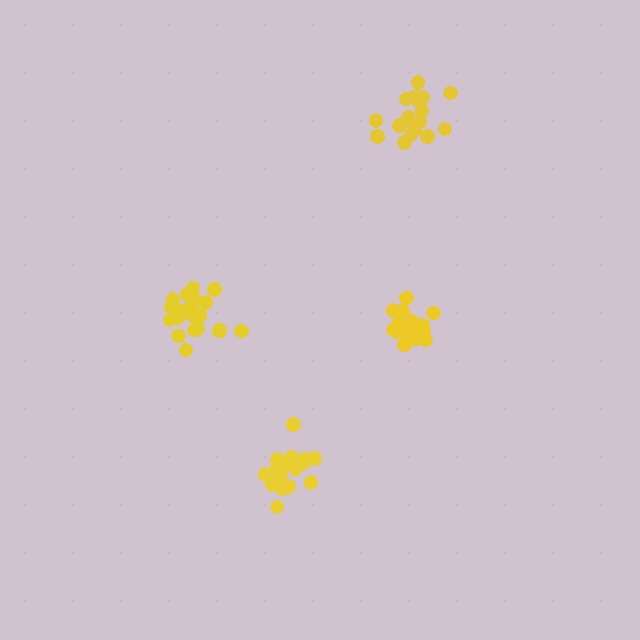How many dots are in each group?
Group 1: 21 dots, Group 2: 16 dots, Group 3: 17 dots, Group 4: 21 dots (75 total).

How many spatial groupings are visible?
There are 4 spatial groupings.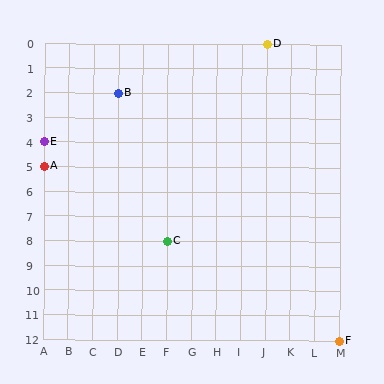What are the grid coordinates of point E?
Point E is at grid coordinates (A, 4).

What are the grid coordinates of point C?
Point C is at grid coordinates (F, 8).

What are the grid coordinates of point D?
Point D is at grid coordinates (J, 0).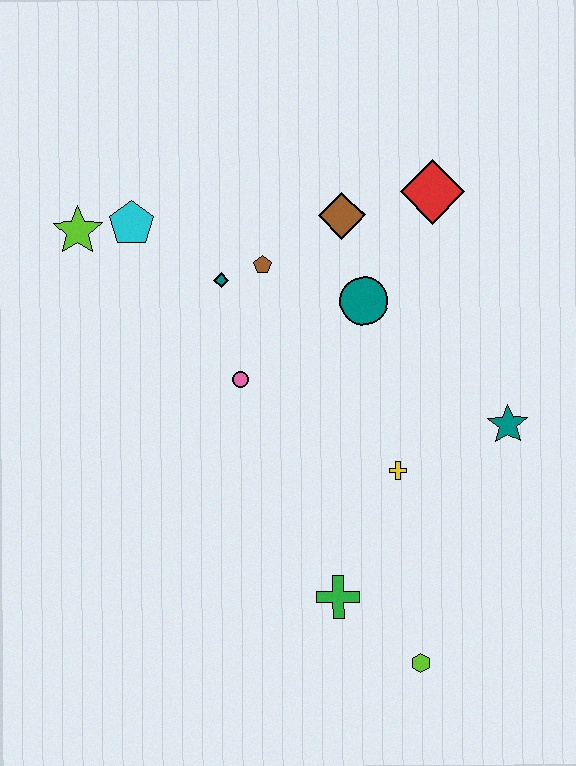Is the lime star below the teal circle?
No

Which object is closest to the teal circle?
The brown diamond is closest to the teal circle.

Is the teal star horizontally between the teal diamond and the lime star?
No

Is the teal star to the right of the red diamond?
Yes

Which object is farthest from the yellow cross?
The lime star is farthest from the yellow cross.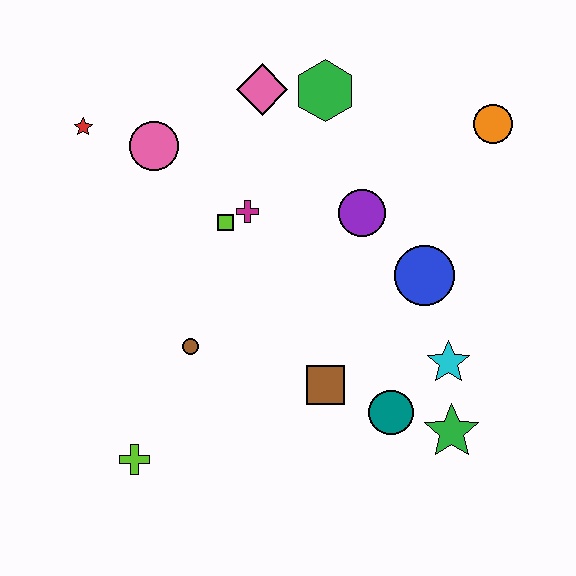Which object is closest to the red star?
The pink circle is closest to the red star.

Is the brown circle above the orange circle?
No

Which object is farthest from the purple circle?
The lime cross is farthest from the purple circle.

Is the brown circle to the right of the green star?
No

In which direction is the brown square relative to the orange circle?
The brown square is below the orange circle.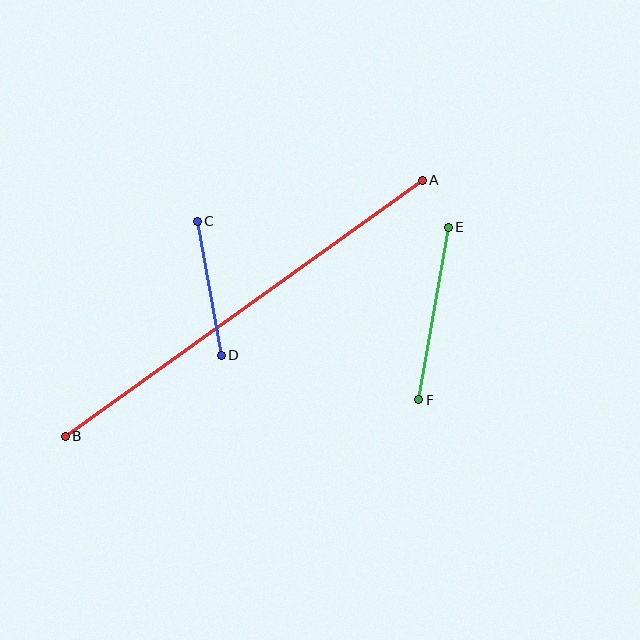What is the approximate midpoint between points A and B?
The midpoint is at approximately (244, 308) pixels.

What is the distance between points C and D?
The distance is approximately 136 pixels.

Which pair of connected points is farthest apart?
Points A and B are farthest apart.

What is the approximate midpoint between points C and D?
The midpoint is at approximately (209, 288) pixels.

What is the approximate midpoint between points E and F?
The midpoint is at approximately (433, 314) pixels.